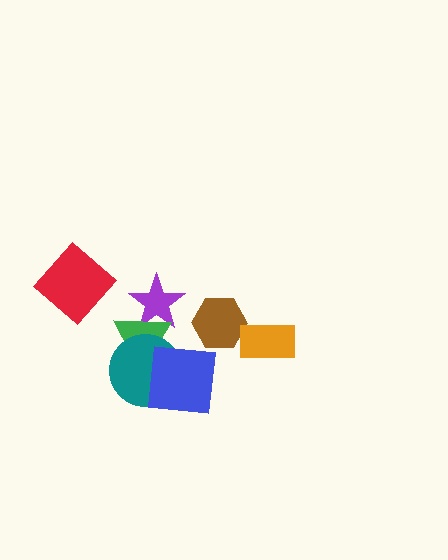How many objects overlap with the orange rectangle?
0 objects overlap with the orange rectangle.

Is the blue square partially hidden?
No, no other shape covers it.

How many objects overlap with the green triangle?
3 objects overlap with the green triangle.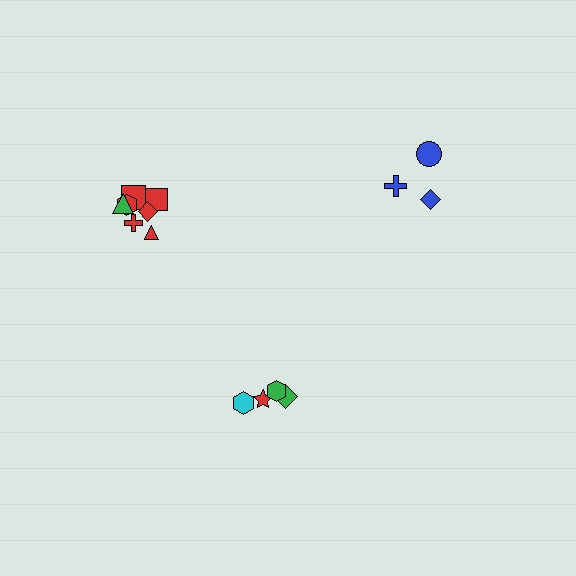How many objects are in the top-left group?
There are 7 objects.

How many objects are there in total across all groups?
There are 14 objects.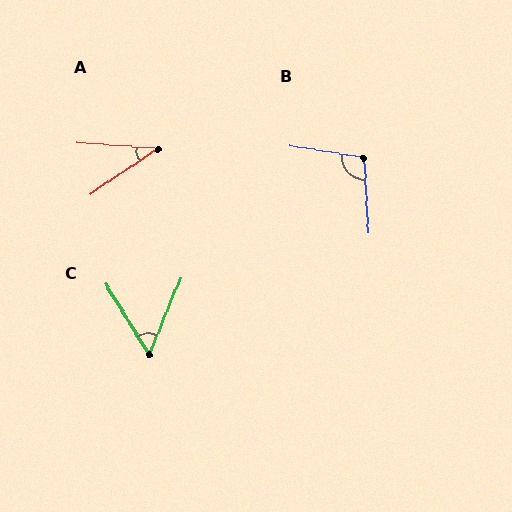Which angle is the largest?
B, at approximately 102 degrees.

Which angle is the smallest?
A, at approximately 38 degrees.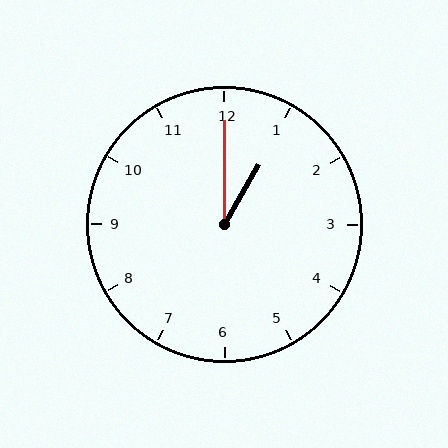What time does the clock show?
1:00.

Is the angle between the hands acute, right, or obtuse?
It is acute.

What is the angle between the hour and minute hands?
Approximately 30 degrees.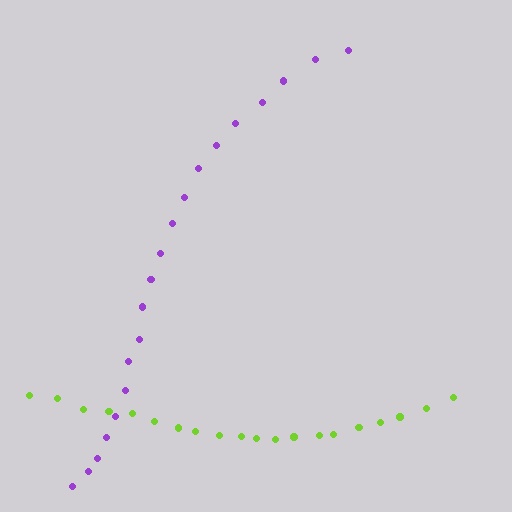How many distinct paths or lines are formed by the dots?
There are 2 distinct paths.